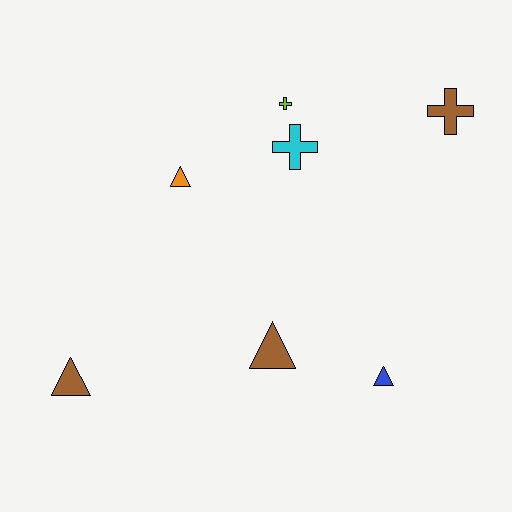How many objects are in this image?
There are 7 objects.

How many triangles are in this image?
There are 4 triangles.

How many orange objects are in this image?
There is 1 orange object.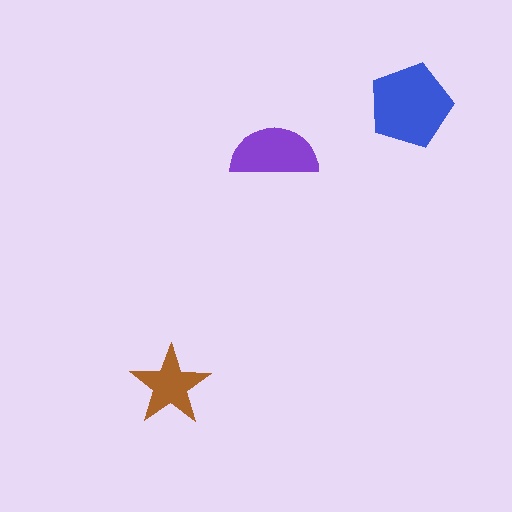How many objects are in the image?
There are 3 objects in the image.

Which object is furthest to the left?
The brown star is leftmost.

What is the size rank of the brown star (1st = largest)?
3rd.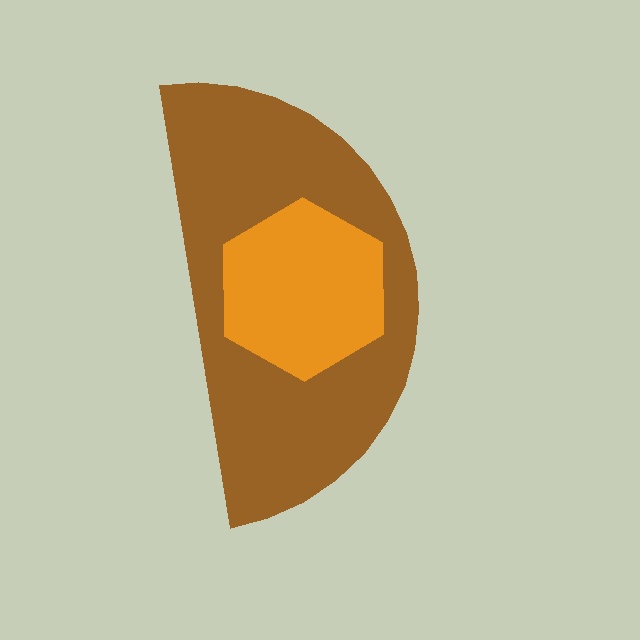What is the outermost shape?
The brown semicircle.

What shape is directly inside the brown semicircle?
The orange hexagon.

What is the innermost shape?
The orange hexagon.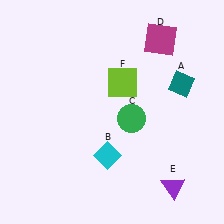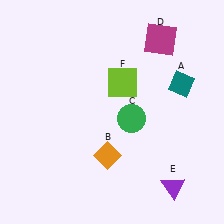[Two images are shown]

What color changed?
The diamond (B) changed from cyan in Image 1 to orange in Image 2.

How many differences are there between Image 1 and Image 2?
There is 1 difference between the two images.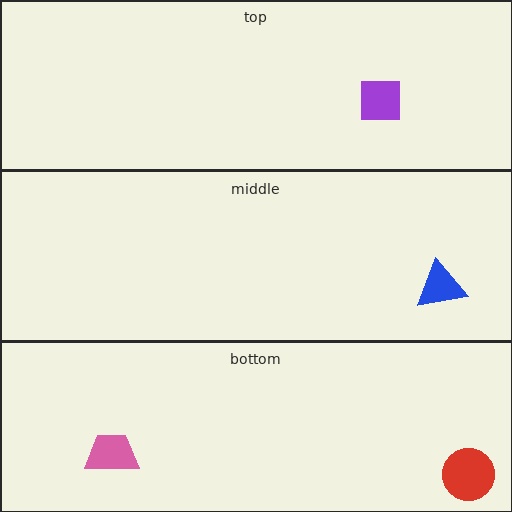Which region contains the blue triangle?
The middle region.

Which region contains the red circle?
The bottom region.